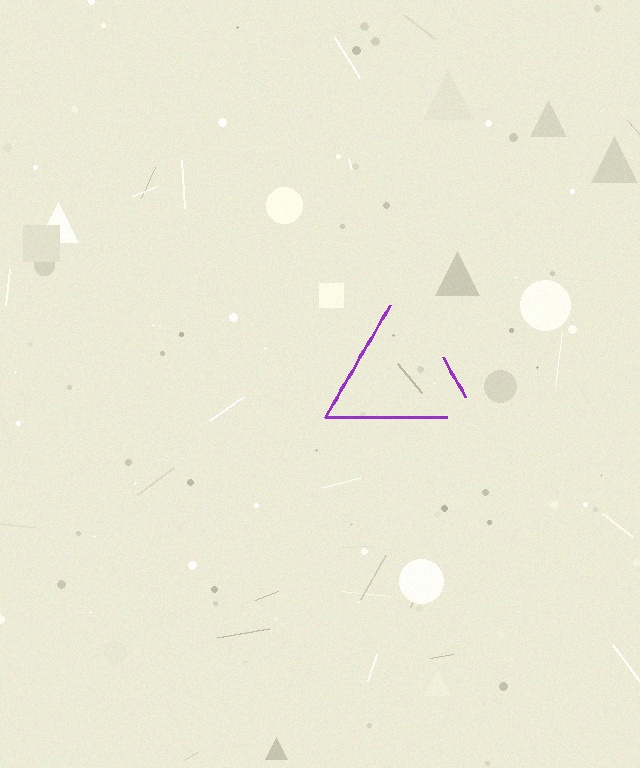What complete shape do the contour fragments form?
The contour fragments form a triangle.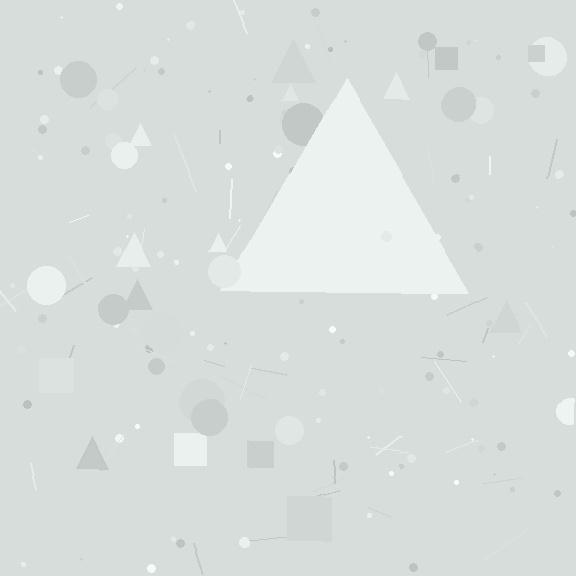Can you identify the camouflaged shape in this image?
The camouflaged shape is a triangle.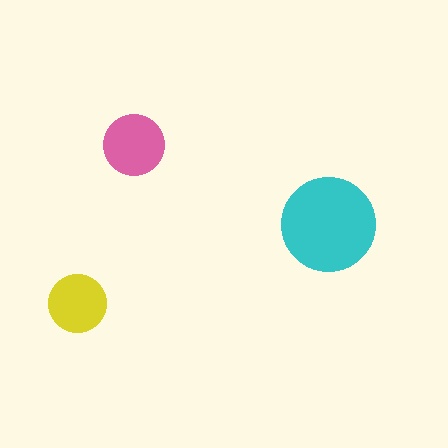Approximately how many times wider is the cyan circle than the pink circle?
About 1.5 times wider.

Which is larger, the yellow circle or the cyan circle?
The cyan one.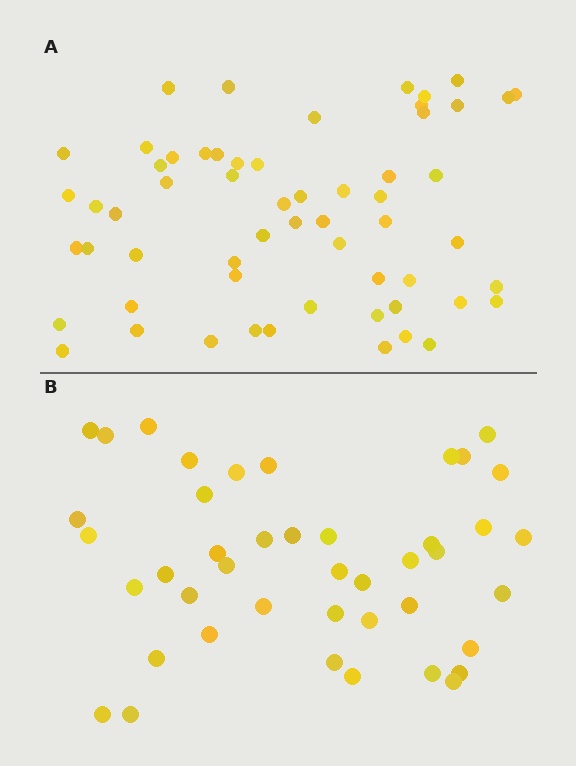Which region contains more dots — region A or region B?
Region A (the top region) has more dots.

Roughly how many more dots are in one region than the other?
Region A has approximately 15 more dots than region B.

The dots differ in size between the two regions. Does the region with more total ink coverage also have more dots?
No. Region B has more total ink coverage because its dots are larger, but region A actually contains more individual dots. Total area can be misleading — the number of items is what matters here.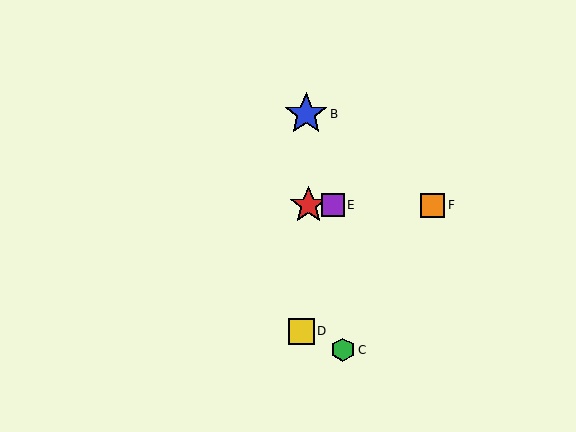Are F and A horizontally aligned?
Yes, both are at y≈205.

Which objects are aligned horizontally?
Objects A, E, F are aligned horizontally.